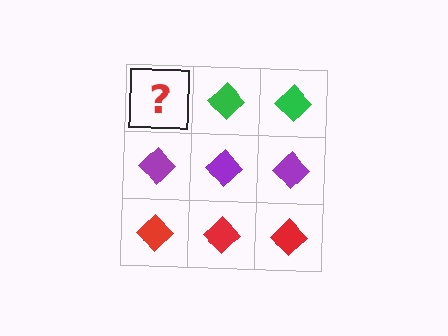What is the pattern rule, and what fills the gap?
The rule is that each row has a consistent color. The gap should be filled with a green diamond.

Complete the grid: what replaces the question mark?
The question mark should be replaced with a green diamond.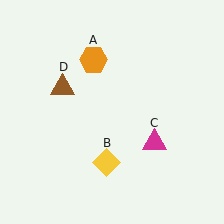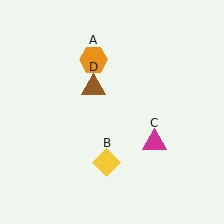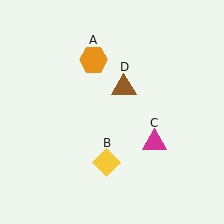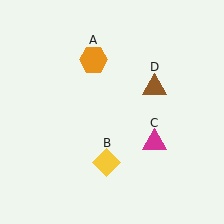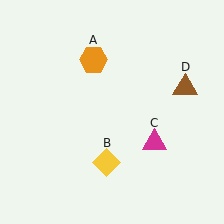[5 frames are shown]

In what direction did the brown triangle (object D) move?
The brown triangle (object D) moved right.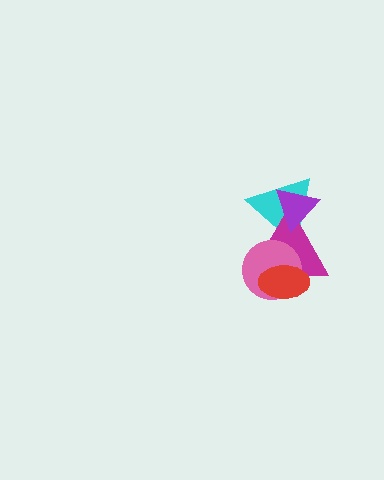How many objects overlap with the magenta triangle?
4 objects overlap with the magenta triangle.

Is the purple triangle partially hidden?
No, no other shape covers it.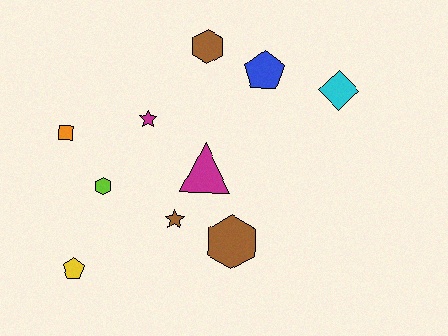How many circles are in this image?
There are no circles.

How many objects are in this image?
There are 10 objects.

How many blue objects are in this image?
There is 1 blue object.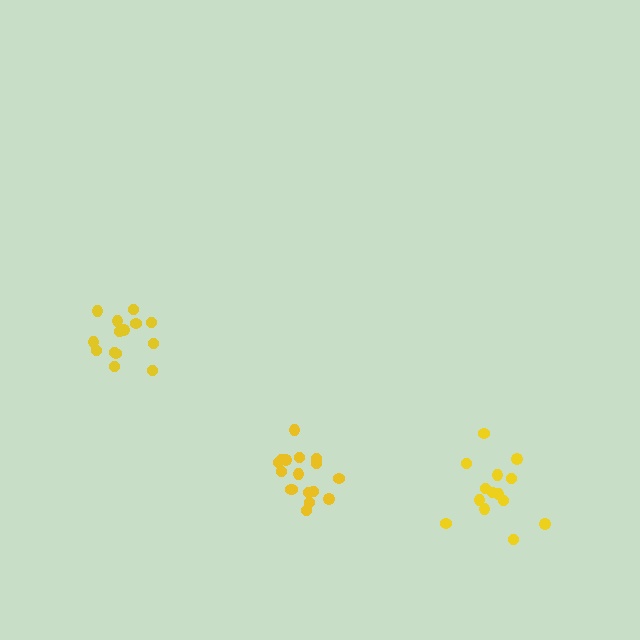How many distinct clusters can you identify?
There are 3 distinct clusters.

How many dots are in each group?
Group 1: 14 dots, Group 2: 14 dots, Group 3: 17 dots (45 total).